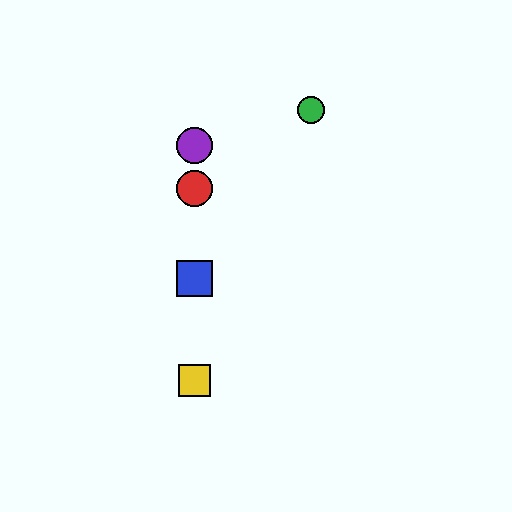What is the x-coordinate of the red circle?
The red circle is at x≈195.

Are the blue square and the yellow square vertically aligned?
Yes, both are at x≈195.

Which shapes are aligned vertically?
The red circle, the blue square, the yellow square, the purple circle are aligned vertically.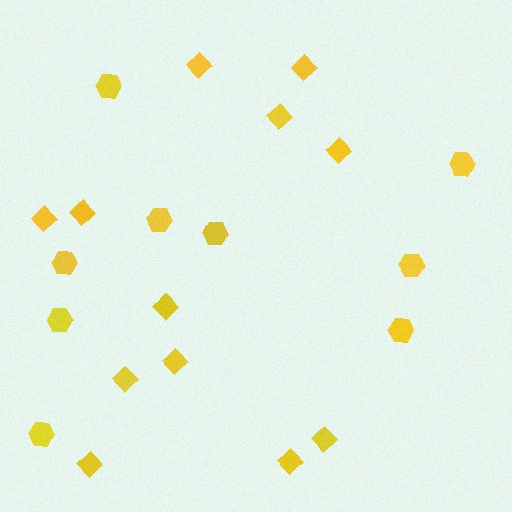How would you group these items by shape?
There are 2 groups: one group of diamonds (12) and one group of hexagons (9).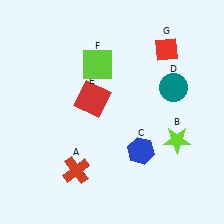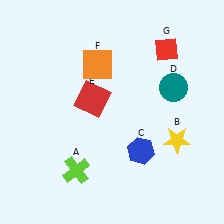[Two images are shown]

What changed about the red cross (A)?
In Image 1, A is red. In Image 2, it changed to lime.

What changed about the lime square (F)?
In Image 1, F is lime. In Image 2, it changed to orange.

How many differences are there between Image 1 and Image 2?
There are 3 differences between the two images.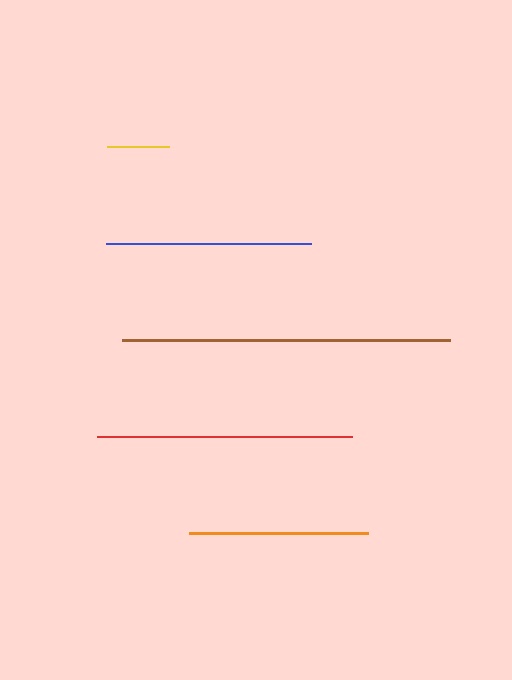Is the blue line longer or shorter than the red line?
The red line is longer than the blue line.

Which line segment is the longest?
The brown line is the longest at approximately 328 pixels.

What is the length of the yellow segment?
The yellow segment is approximately 62 pixels long.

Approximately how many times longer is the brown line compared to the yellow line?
The brown line is approximately 5.3 times the length of the yellow line.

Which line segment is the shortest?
The yellow line is the shortest at approximately 62 pixels.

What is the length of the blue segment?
The blue segment is approximately 205 pixels long.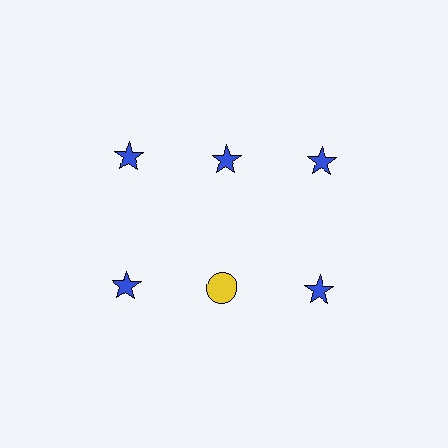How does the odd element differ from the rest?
It differs in both color (yellow instead of blue) and shape (circle instead of star).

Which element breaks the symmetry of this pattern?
The yellow circle in the second row, second from left column breaks the symmetry. All other shapes are blue stars.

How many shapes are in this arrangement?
There are 6 shapes arranged in a grid pattern.